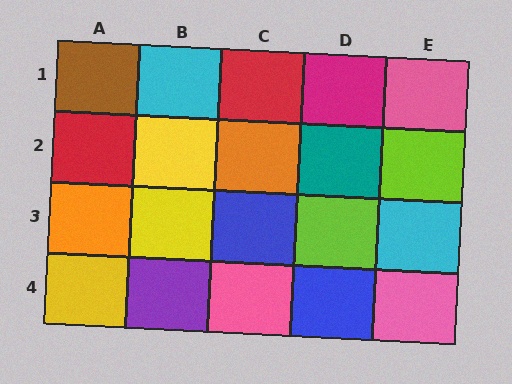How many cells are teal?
1 cell is teal.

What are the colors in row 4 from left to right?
Yellow, purple, pink, blue, pink.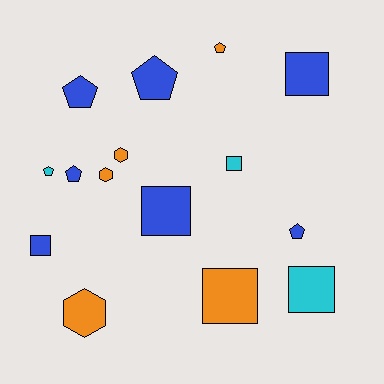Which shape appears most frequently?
Square, with 6 objects.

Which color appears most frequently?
Blue, with 7 objects.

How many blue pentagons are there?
There are 4 blue pentagons.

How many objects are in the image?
There are 15 objects.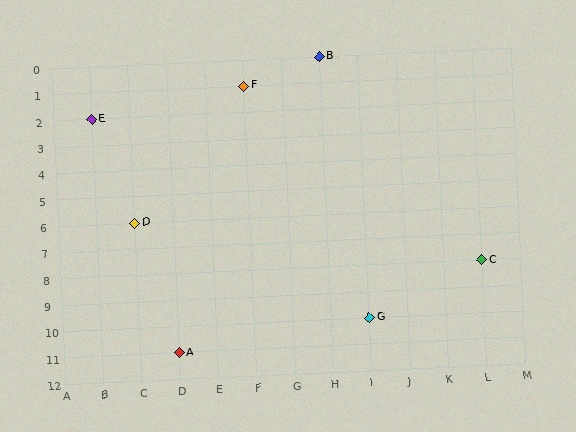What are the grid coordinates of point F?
Point F is at grid coordinates (F, 1).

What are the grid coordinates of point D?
Point D is at grid coordinates (C, 6).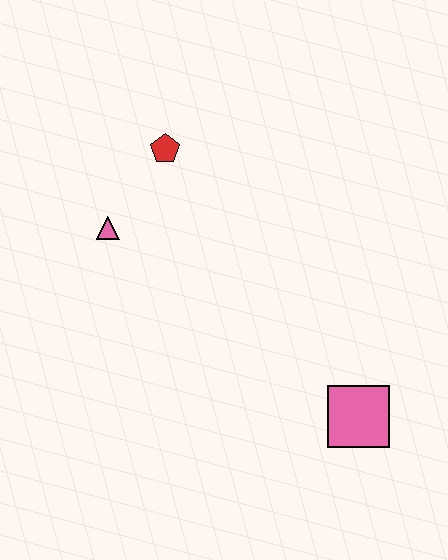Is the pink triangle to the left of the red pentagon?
Yes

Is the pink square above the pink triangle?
No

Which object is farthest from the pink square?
The red pentagon is farthest from the pink square.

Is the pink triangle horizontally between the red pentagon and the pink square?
No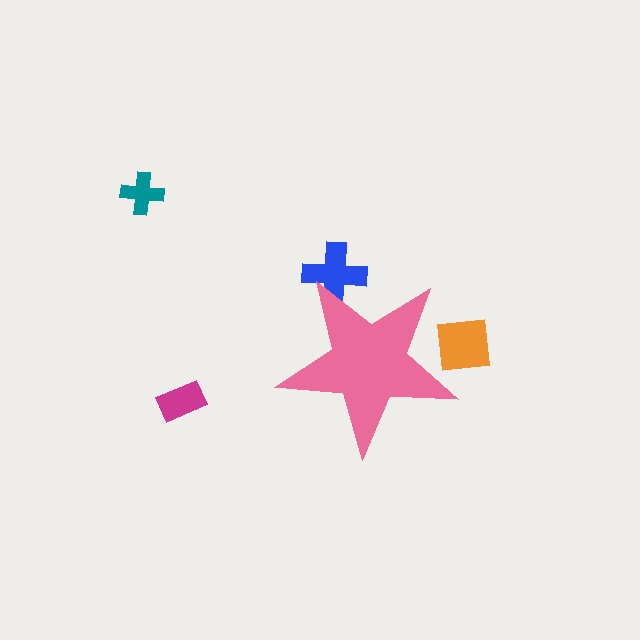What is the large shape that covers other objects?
A pink star.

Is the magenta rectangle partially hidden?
No, the magenta rectangle is fully visible.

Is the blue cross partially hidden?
Yes, the blue cross is partially hidden behind the pink star.